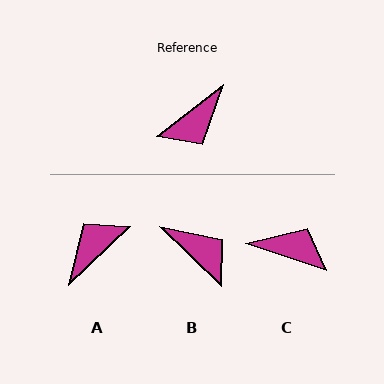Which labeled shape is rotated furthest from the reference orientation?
A, about 175 degrees away.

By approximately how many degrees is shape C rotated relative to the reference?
Approximately 123 degrees counter-clockwise.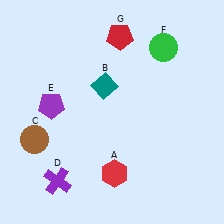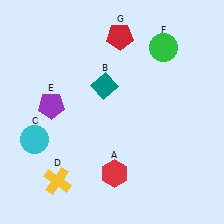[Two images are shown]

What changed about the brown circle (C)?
In Image 1, C is brown. In Image 2, it changed to cyan.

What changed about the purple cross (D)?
In Image 1, D is purple. In Image 2, it changed to yellow.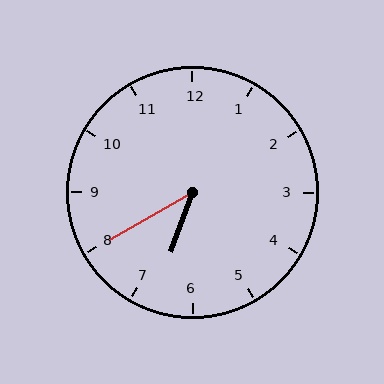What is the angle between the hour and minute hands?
Approximately 40 degrees.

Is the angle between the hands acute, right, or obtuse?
It is acute.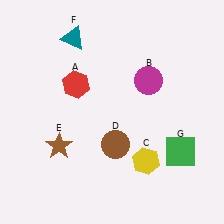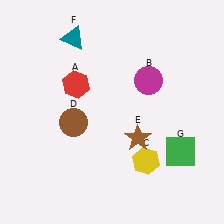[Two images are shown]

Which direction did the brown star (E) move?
The brown star (E) moved right.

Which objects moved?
The objects that moved are: the brown circle (D), the brown star (E).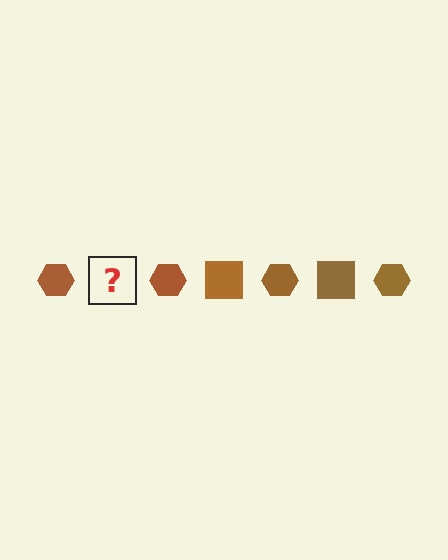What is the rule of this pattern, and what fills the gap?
The rule is that the pattern cycles through hexagon, square shapes in brown. The gap should be filled with a brown square.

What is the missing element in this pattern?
The missing element is a brown square.